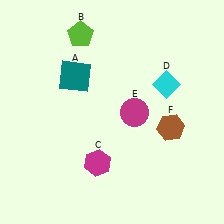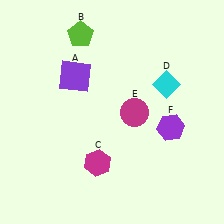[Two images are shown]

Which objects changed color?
A changed from teal to purple. F changed from brown to purple.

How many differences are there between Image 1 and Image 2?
There are 2 differences between the two images.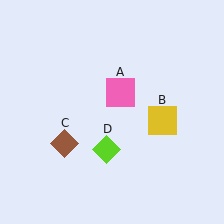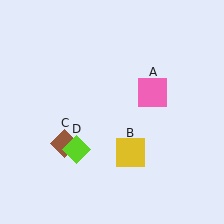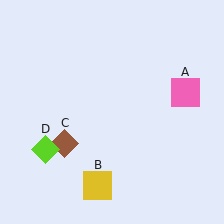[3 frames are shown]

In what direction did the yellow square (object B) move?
The yellow square (object B) moved down and to the left.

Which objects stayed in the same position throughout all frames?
Brown diamond (object C) remained stationary.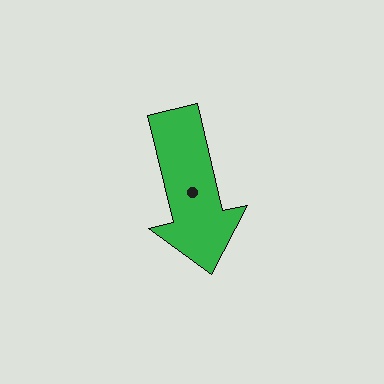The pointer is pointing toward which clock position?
Roughly 6 o'clock.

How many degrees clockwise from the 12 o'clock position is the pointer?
Approximately 167 degrees.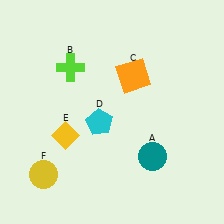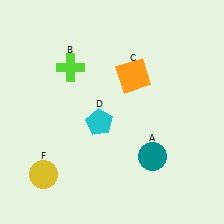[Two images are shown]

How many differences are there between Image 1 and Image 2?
There is 1 difference between the two images.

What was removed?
The yellow diamond (E) was removed in Image 2.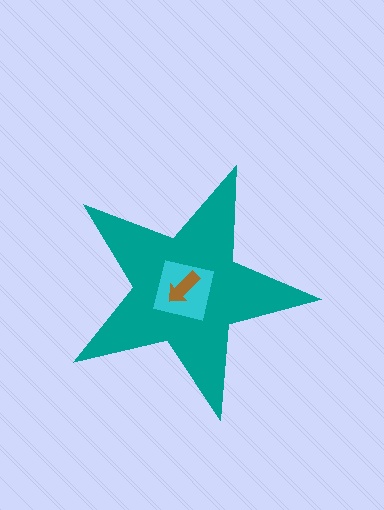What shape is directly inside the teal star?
The cyan square.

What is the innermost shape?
The brown arrow.